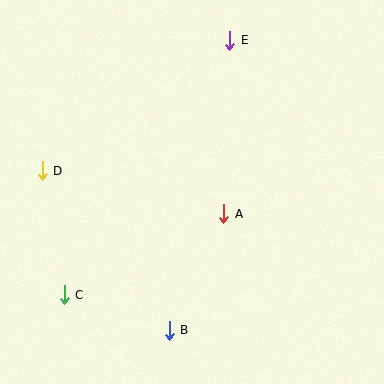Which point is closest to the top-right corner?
Point E is closest to the top-right corner.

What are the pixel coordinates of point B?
Point B is at (169, 330).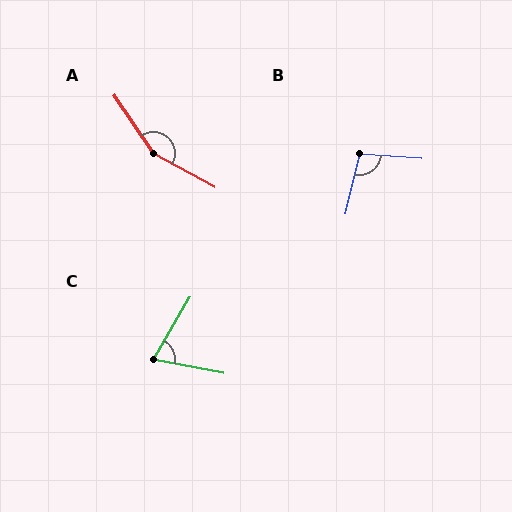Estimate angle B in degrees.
Approximately 100 degrees.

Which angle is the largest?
A, at approximately 153 degrees.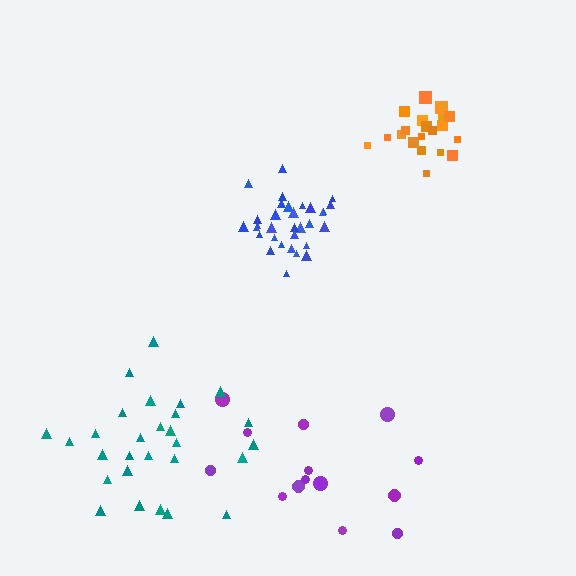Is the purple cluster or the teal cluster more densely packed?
Teal.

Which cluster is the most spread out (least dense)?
Purple.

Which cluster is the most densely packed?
Blue.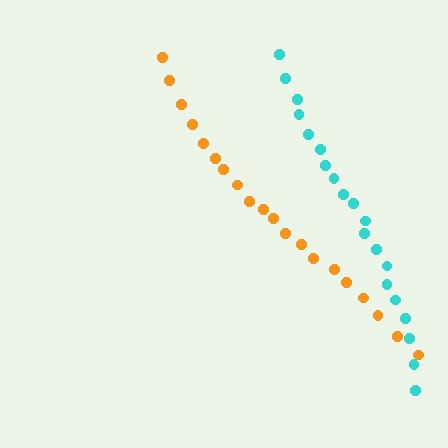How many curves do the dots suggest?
There are 2 distinct paths.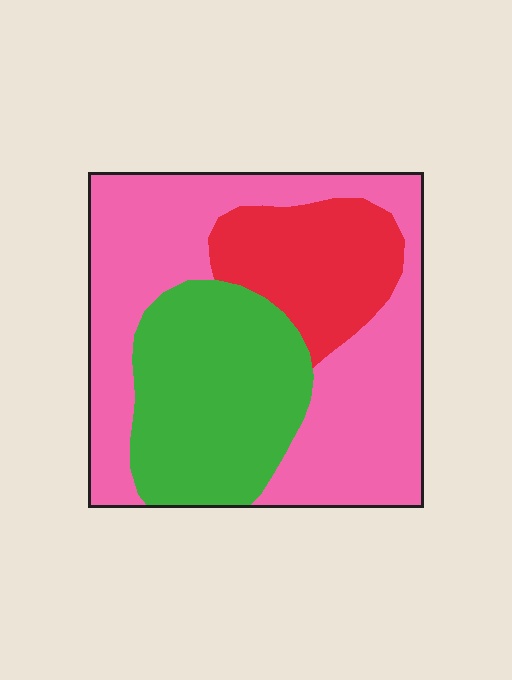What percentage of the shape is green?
Green takes up about one third (1/3) of the shape.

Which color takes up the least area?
Red, at roughly 20%.